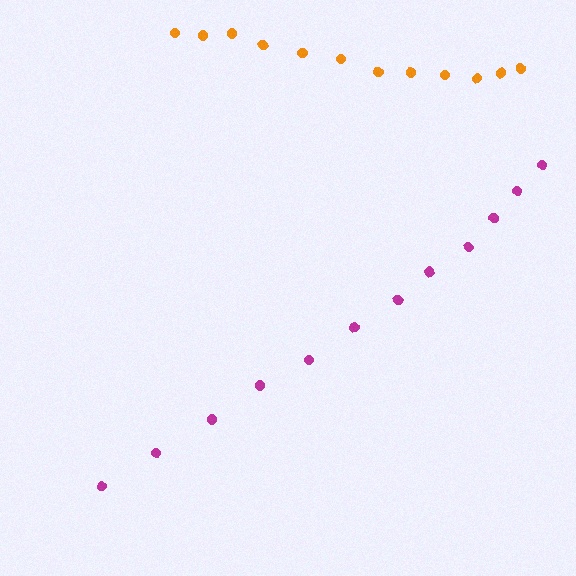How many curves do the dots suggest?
There are 2 distinct paths.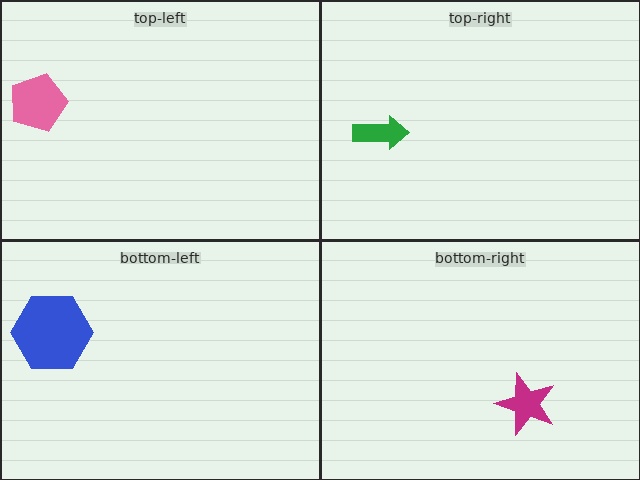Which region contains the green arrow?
The top-right region.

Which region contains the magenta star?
The bottom-right region.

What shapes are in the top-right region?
The green arrow.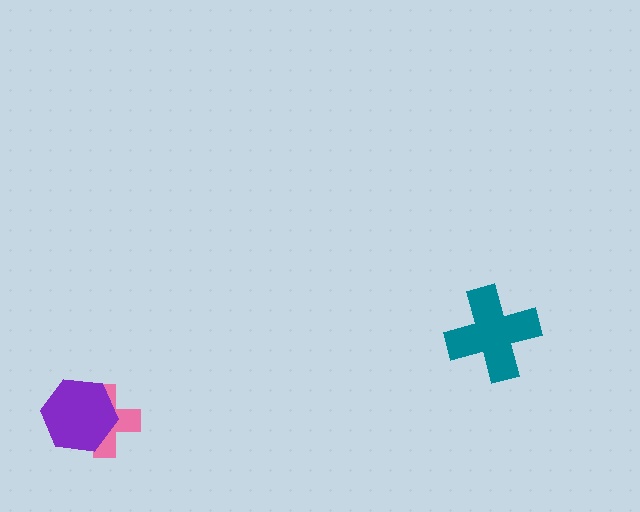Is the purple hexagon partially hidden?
No, no other shape covers it.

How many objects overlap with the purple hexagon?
1 object overlaps with the purple hexagon.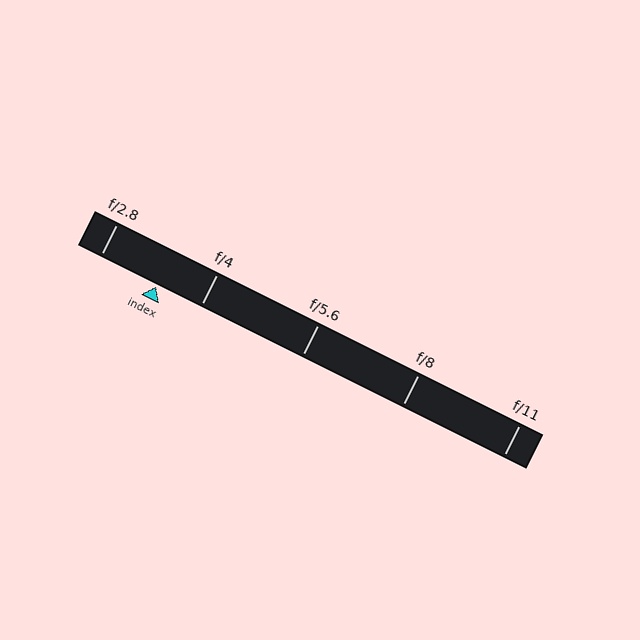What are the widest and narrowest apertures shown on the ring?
The widest aperture shown is f/2.8 and the narrowest is f/11.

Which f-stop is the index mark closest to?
The index mark is closest to f/4.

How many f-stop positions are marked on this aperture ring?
There are 5 f-stop positions marked.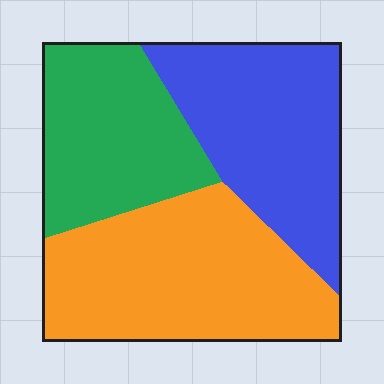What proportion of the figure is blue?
Blue takes up about one third (1/3) of the figure.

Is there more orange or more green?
Orange.